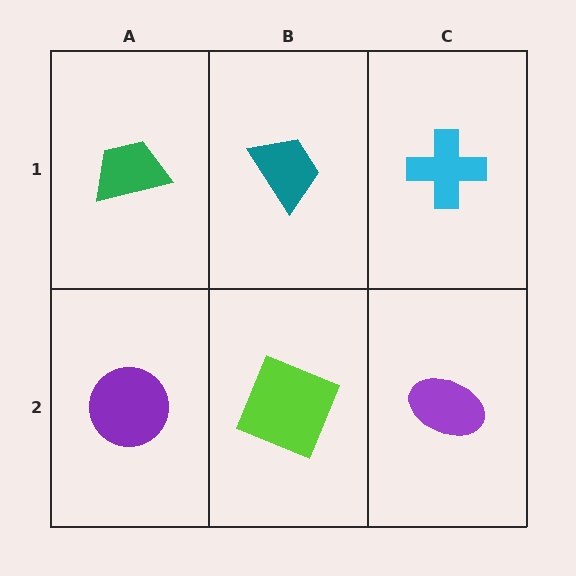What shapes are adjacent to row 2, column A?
A green trapezoid (row 1, column A), a lime square (row 2, column B).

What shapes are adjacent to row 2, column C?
A cyan cross (row 1, column C), a lime square (row 2, column B).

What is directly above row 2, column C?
A cyan cross.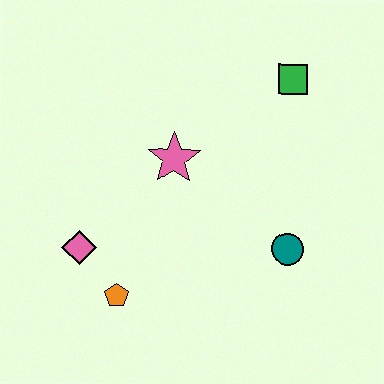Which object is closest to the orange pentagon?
The pink diamond is closest to the orange pentagon.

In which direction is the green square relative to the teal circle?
The green square is above the teal circle.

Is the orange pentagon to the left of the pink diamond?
No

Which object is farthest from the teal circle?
The pink diamond is farthest from the teal circle.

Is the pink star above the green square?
No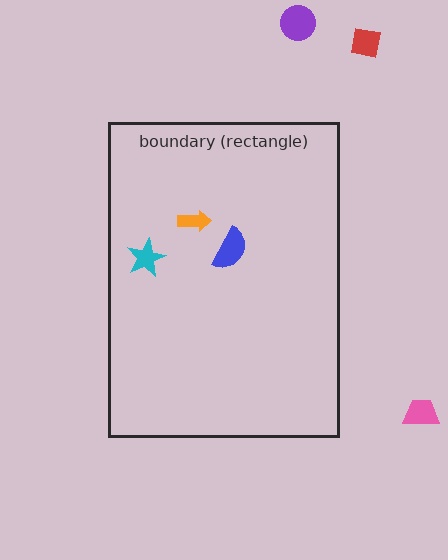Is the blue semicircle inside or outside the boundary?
Inside.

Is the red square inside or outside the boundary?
Outside.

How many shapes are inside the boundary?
3 inside, 3 outside.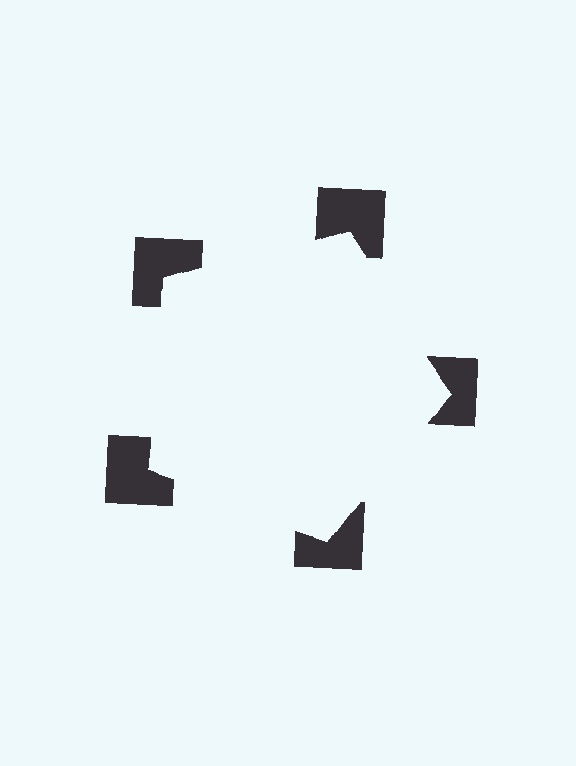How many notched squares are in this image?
There are 5 — one at each vertex of the illusory pentagon.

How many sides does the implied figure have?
5 sides.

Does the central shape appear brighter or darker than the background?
It typically appears slightly brighter than the background, even though no actual brightness change is drawn.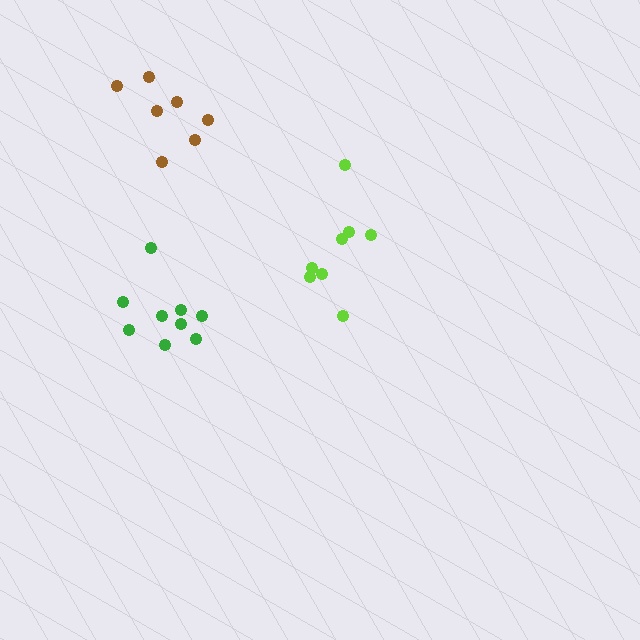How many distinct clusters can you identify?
There are 3 distinct clusters.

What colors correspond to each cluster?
The clusters are colored: lime, green, brown.